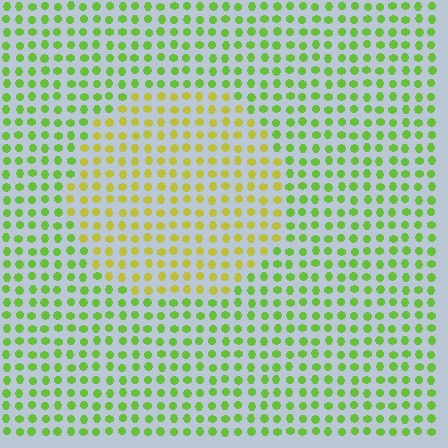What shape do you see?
I see a circle.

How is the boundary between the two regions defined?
The boundary is defined purely by a slight shift in hue (about 38 degrees). Spacing, size, and orientation are identical on both sides.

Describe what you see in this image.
The image is filled with small lime elements in a uniform arrangement. A circle-shaped region is visible where the elements are tinted to a slightly different hue, forming a subtle color boundary.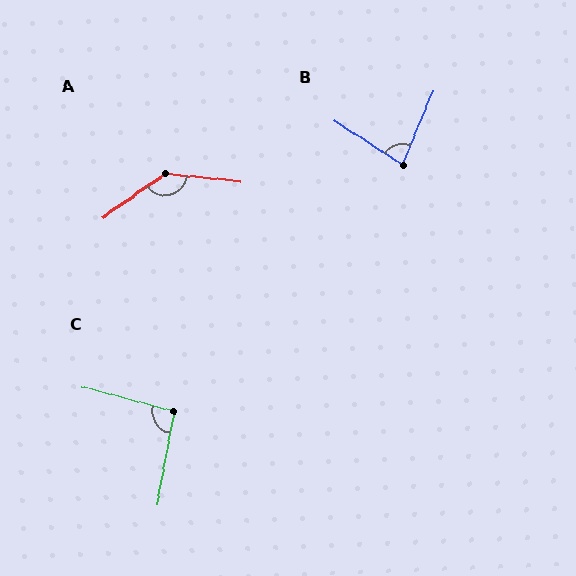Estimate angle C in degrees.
Approximately 94 degrees.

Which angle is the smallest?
B, at approximately 79 degrees.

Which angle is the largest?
A, at approximately 139 degrees.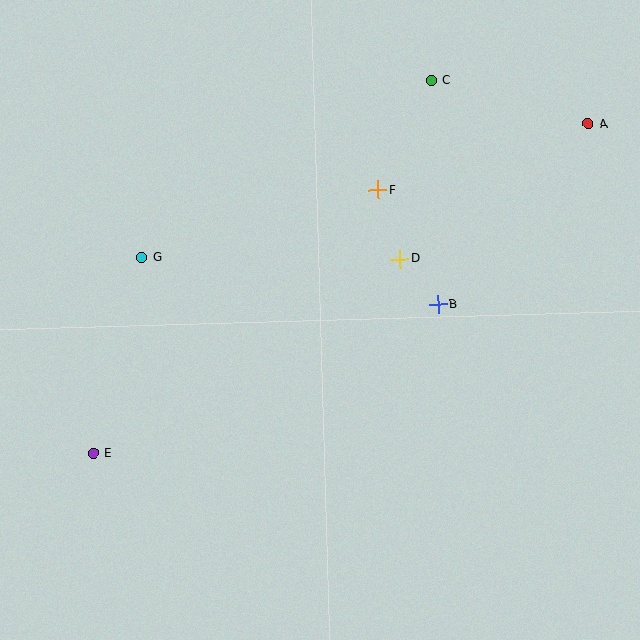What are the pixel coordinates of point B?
Point B is at (438, 305).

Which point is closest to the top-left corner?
Point G is closest to the top-left corner.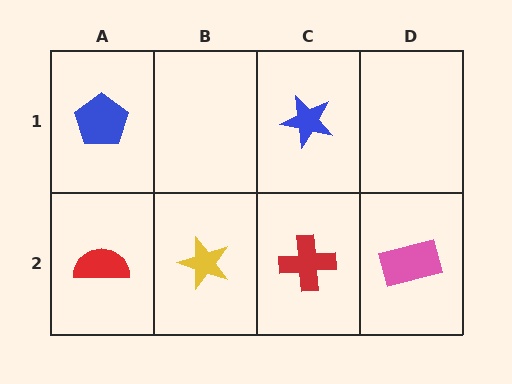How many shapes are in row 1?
2 shapes.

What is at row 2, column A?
A red semicircle.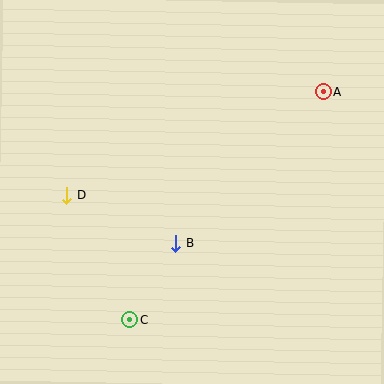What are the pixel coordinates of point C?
Point C is at (130, 320).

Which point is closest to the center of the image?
Point B at (176, 243) is closest to the center.